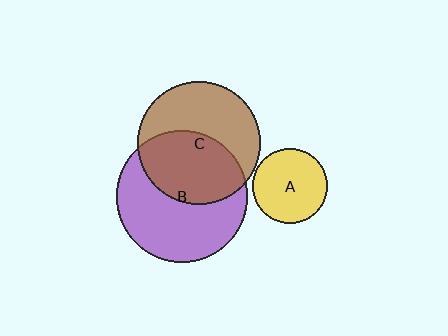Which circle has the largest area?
Circle B (purple).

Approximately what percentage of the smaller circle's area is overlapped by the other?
Approximately 50%.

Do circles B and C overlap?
Yes.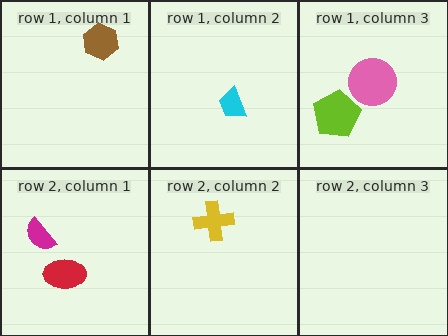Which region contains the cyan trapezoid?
The row 1, column 2 region.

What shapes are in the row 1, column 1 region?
The brown hexagon.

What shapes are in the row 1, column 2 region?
The cyan trapezoid.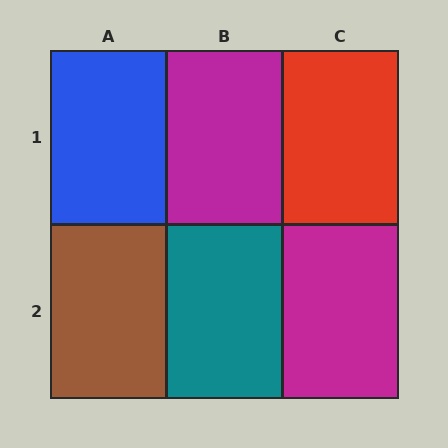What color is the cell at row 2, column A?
Brown.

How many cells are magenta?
2 cells are magenta.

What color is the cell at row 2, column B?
Teal.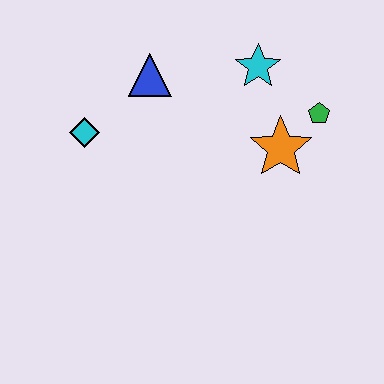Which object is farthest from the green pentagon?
The cyan diamond is farthest from the green pentagon.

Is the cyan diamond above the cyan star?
No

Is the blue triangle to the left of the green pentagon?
Yes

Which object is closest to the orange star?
The green pentagon is closest to the orange star.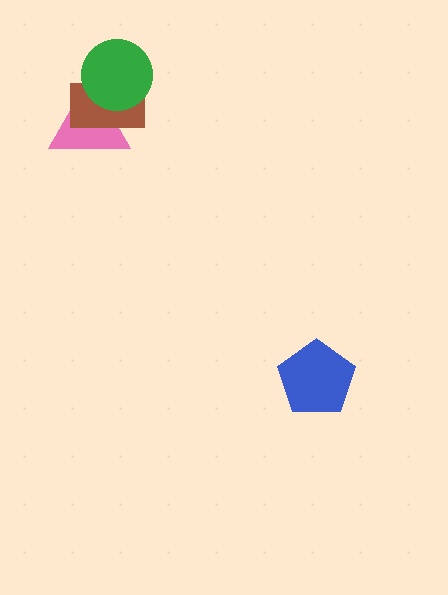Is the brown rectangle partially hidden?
Yes, it is partially covered by another shape.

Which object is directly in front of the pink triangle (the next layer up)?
The brown rectangle is directly in front of the pink triangle.